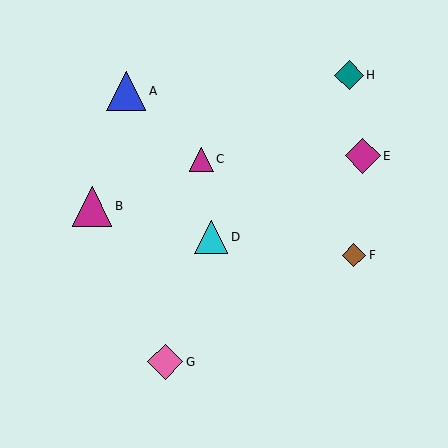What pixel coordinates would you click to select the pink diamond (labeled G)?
Click at (165, 362) to select the pink diamond G.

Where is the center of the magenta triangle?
The center of the magenta triangle is at (92, 206).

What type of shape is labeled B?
Shape B is a magenta triangle.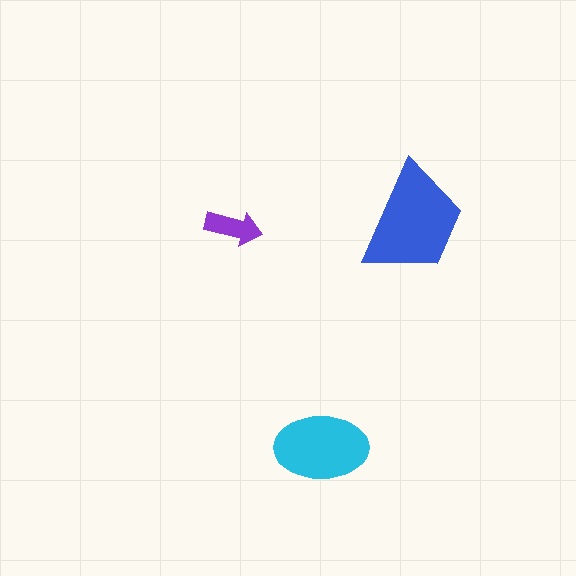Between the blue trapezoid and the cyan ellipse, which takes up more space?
The blue trapezoid.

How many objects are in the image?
There are 3 objects in the image.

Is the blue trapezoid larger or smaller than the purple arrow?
Larger.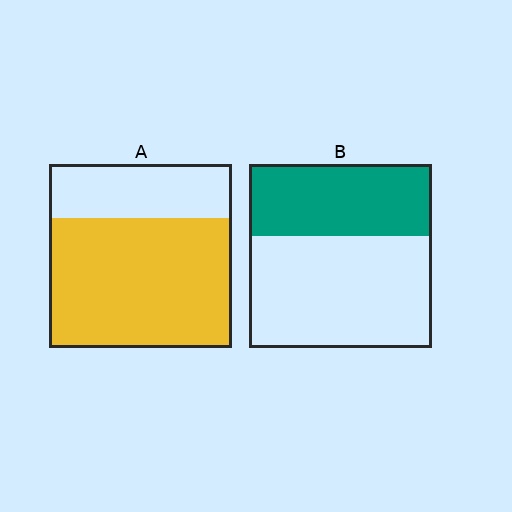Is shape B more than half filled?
No.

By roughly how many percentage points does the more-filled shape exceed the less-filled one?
By roughly 30 percentage points (A over B).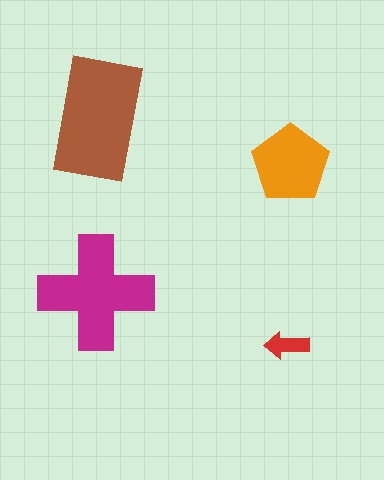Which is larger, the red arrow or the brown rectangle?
The brown rectangle.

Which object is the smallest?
The red arrow.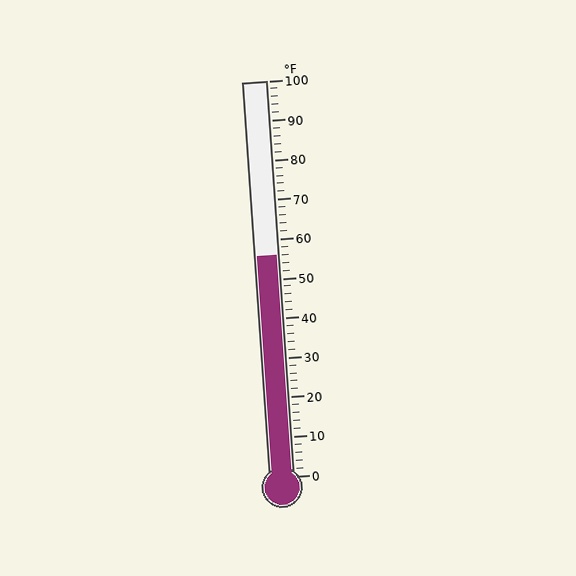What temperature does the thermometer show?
The thermometer shows approximately 56°F.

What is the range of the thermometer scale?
The thermometer scale ranges from 0°F to 100°F.